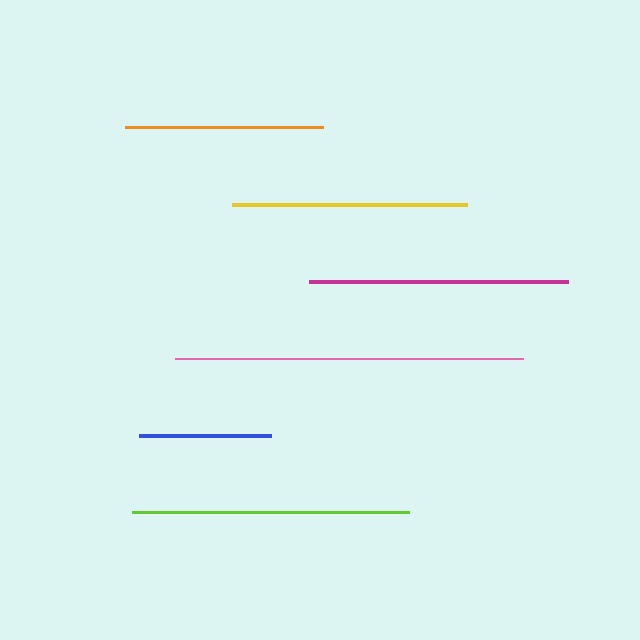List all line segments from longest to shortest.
From longest to shortest: pink, lime, magenta, yellow, orange, blue.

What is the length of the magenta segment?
The magenta segment is approximately 259 pixels long.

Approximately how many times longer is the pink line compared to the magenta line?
The pink line is approximately 1.3 times the length of the magenta line.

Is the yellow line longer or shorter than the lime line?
The lime line is longer than the yellow line.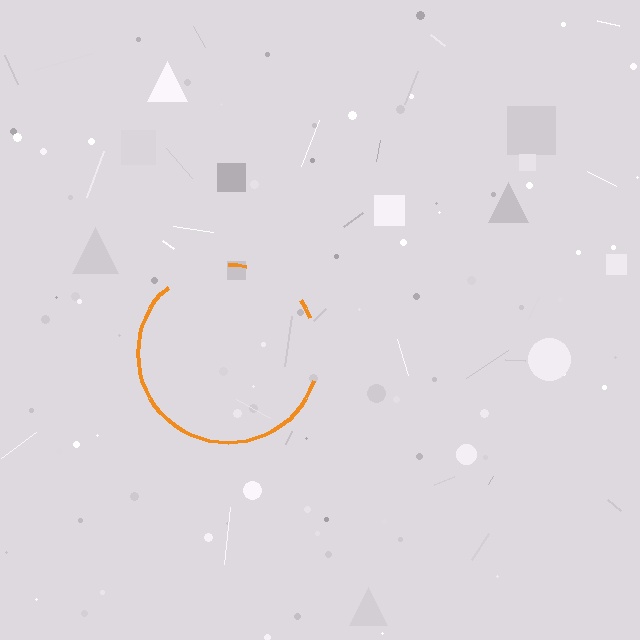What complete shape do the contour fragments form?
The contour fragments form a circle.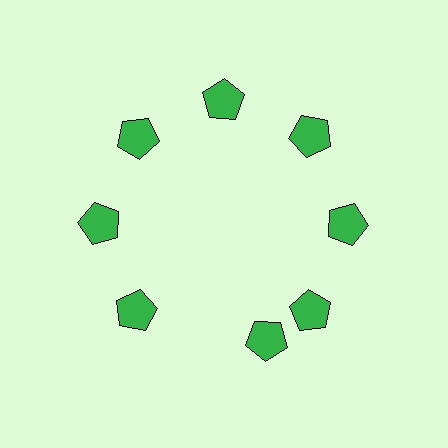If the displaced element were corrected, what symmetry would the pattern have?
It would have 8-fold rotational symmetry — the pattern would map onto itself every 45 degrees.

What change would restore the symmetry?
The symmetry would be restored by rotating it back into even spacing with its neighbors so that all 8 pentagons sit at equal angles and equal distance from the center.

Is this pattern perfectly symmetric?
No. The 8 green pentagons are arranged in a ring, but one element near the 6 o'clock position is rotated out of alignment along the ring, breaking the 8-fold rotational symmetry.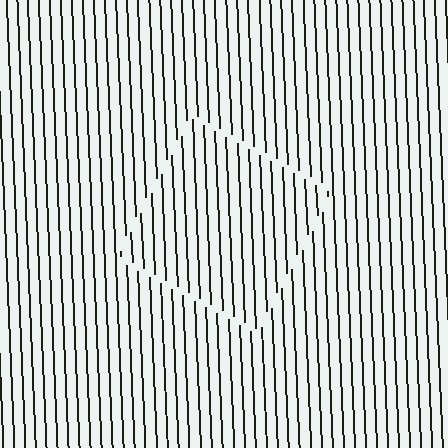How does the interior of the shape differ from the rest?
The interior of the shape contains the same grating, shifted by half a period — the contour is defined by the phase discontinuity where line-ends from the inner and outer gratings abut.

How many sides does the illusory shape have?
4 sides — the line-ends trace a square.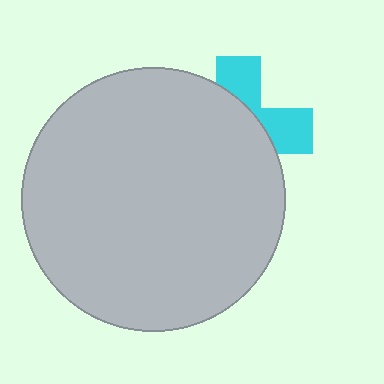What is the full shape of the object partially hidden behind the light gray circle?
The partially hidden object is a cyan cross.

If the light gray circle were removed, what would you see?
You would see the complete cyan cross.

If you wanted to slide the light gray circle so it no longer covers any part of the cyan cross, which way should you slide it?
Slide it left — that is the most direct way to separate the two shapes.